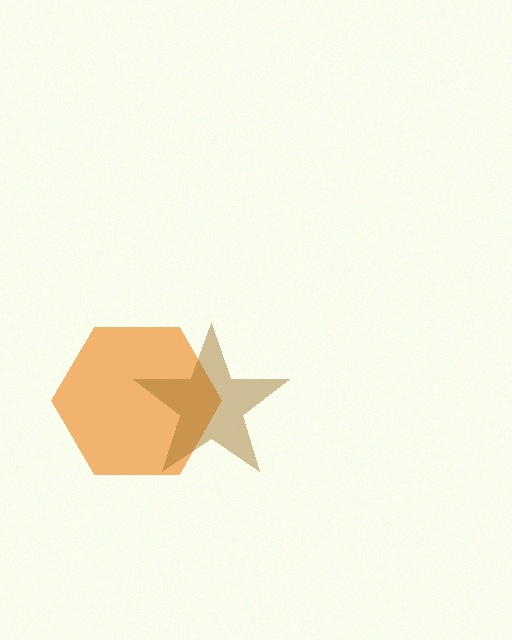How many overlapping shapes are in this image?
There are 2 overlapping shapes in the image.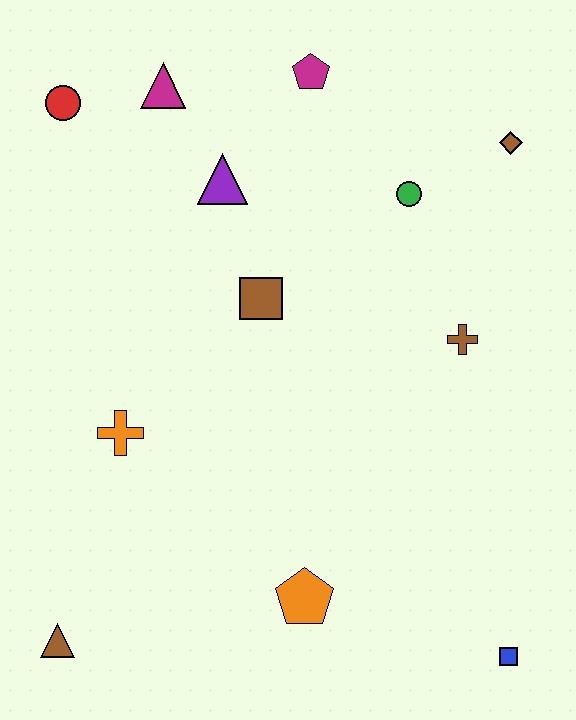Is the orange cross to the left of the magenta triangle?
Yes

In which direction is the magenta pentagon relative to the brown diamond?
The magenta pentagon is to the left of the brown diamond.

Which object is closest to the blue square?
The orange pentagon is closest to the blue square.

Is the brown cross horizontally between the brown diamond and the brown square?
Yes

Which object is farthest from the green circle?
The brown triangle is farthest from the green circle.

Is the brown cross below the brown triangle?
No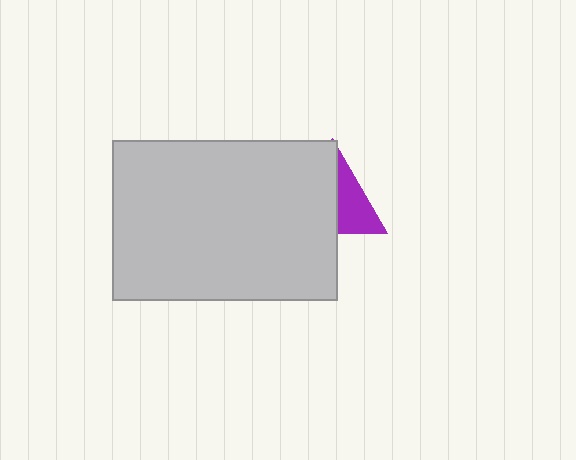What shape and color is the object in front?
The object in front is a light gray rectangle.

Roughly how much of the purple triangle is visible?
A small part of it is visible (roughly 41%).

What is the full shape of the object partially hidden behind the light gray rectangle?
The partially hidden object is a purple triangle.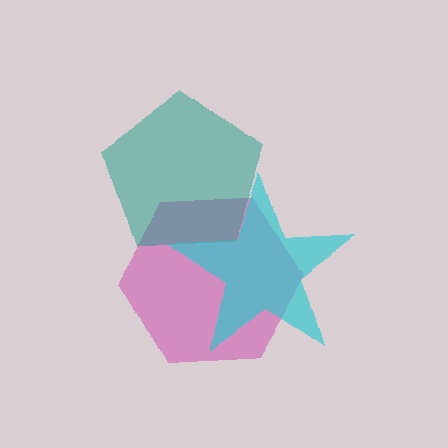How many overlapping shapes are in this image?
There are 3 overlapping shapes in the image.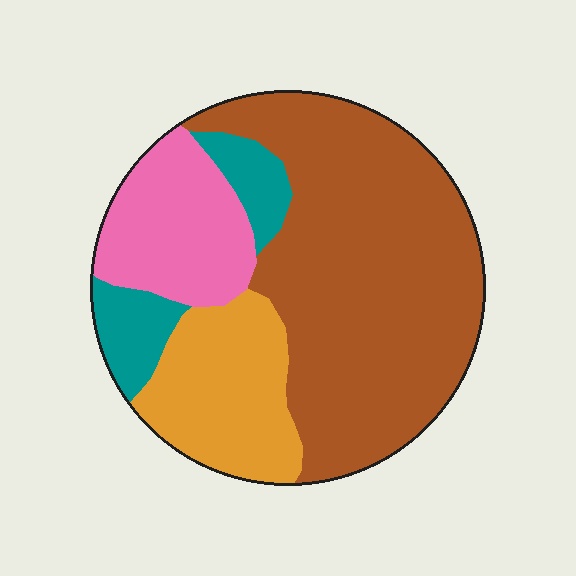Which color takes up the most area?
Brown, at roughly 55%.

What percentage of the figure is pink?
Pink takes up less than a quarter of the figure.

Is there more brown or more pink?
Brown.